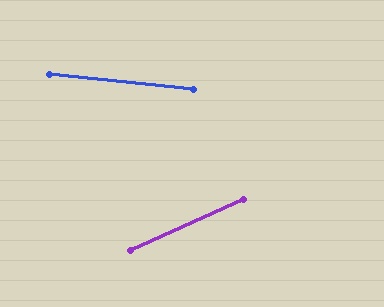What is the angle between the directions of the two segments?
Approximately 30 degrees.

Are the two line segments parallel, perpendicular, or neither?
Neither parallel nor perpendicular — they differ by about 30°.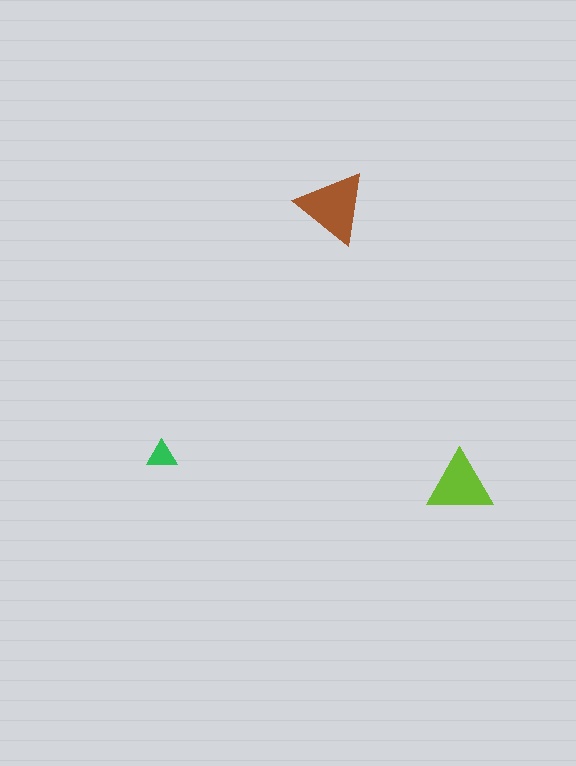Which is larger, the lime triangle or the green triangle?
The lime one.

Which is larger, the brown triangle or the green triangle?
The brown one.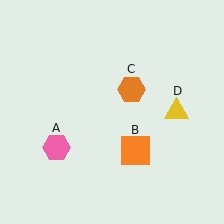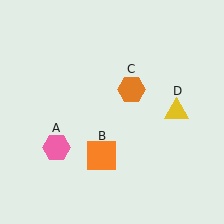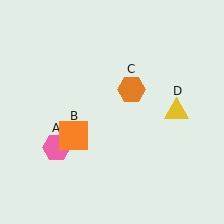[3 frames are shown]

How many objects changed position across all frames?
1 object changed position: orange square (object B).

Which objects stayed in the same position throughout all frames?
Pink hexagon (object A) and orange hexagon (object C) and yellow triangle (object D) remained stationary.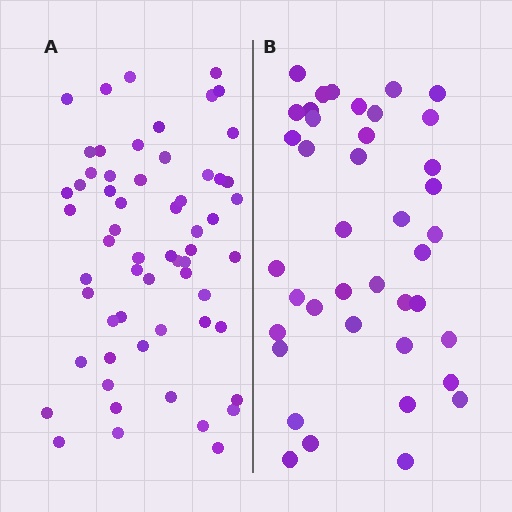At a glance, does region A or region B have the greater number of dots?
Region A (the left region) has more dots.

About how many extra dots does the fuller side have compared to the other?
Region A has approximately 20 more dots than region B.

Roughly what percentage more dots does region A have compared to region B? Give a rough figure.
About 50% more.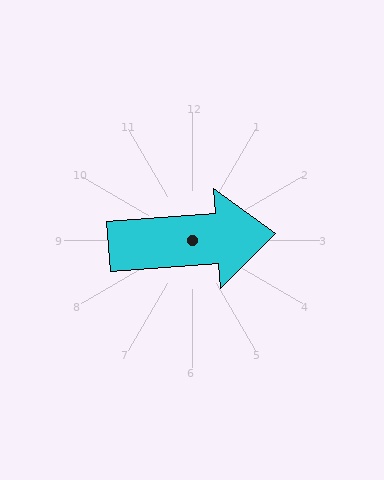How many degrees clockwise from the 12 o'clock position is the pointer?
Approximately 86 degrees.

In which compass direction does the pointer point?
East.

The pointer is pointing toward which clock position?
Roughly 3 o'clock.